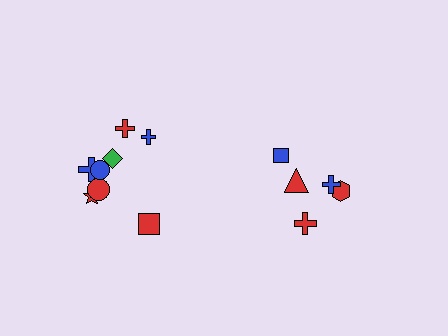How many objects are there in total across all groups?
There are 13 objects.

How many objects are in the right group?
There are 5 objects.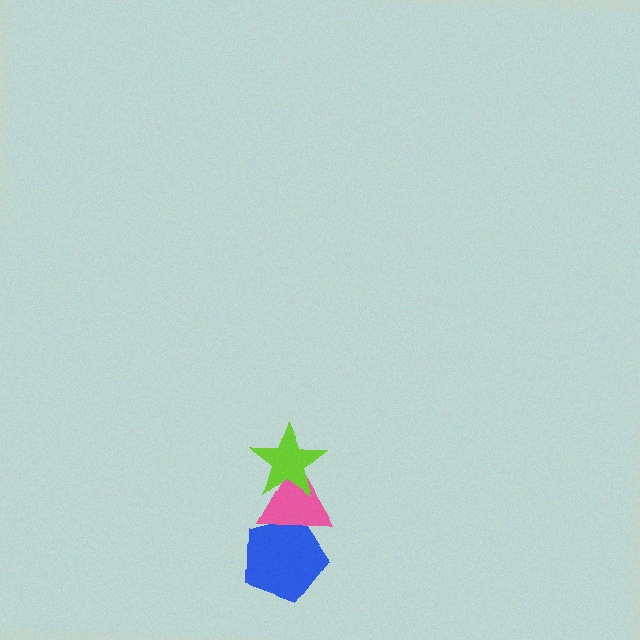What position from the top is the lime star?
The lime star is 1st from the top.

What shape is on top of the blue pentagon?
The pink triangle is on top of the blue pentagon.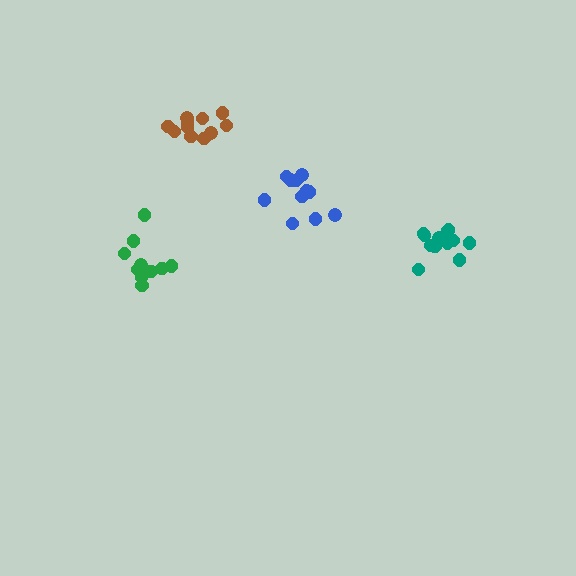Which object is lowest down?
The green cluster is bottommost.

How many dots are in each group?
Group 1: 10 dots, Group 2: 12 dots, Group 3: 12 dots, Group 4: 11 dots (45 total).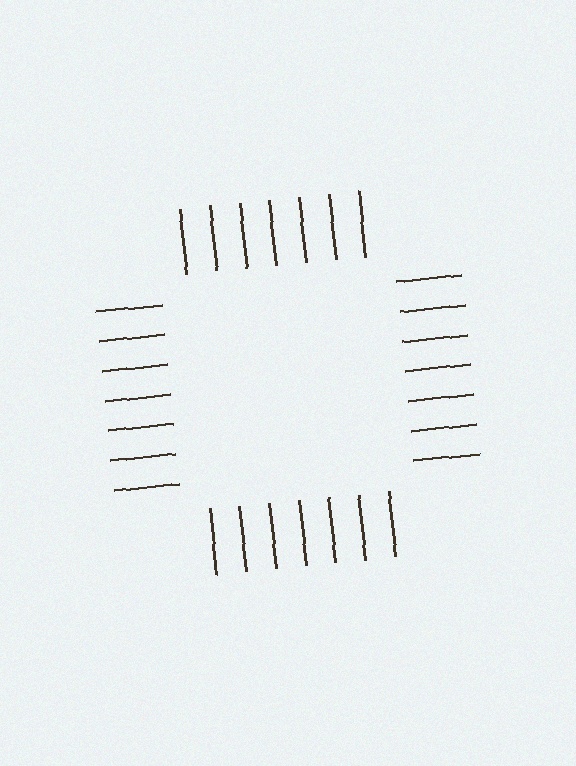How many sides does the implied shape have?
4 sides — the line-ends trace a square.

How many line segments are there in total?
28 — 7 along each of the 4 edges.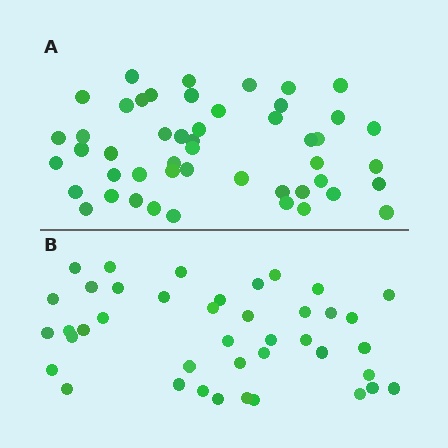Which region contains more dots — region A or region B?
Region A (the top region) has more dots.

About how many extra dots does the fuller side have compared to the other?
Region A has roughly 8 or so more dots than region B.